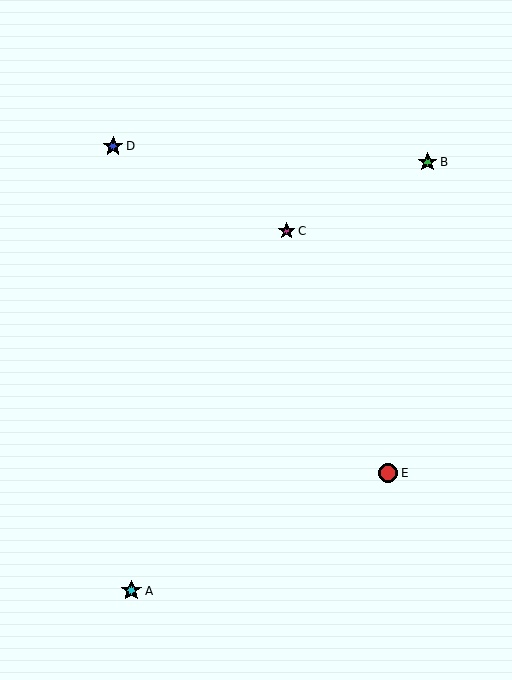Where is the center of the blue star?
The center of the blue star is at (113, 146).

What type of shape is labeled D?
Shape D is a blue star.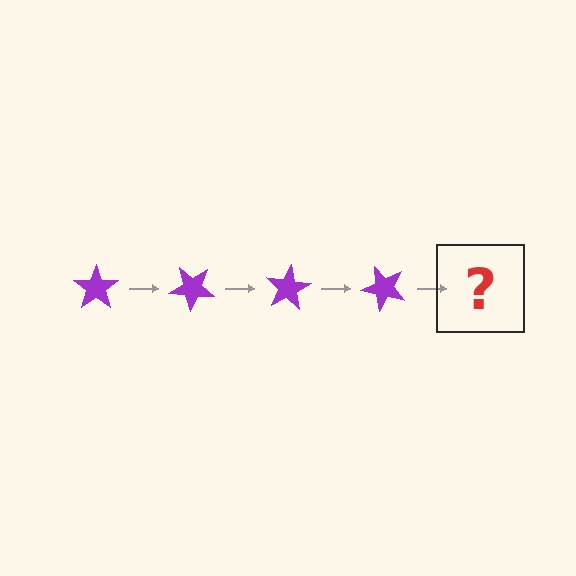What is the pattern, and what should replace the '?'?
The pattern is that the star rotates 40 degrees each step. The '?' should be a purple star rotated 160 degrees.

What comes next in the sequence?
The next element should be a purple star rotated 160 degrees.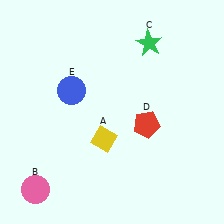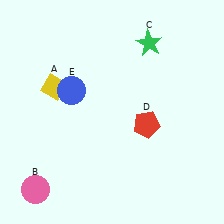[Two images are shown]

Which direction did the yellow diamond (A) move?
The yellow diamond (A) moved up.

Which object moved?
The yellow diamond (A) moved up.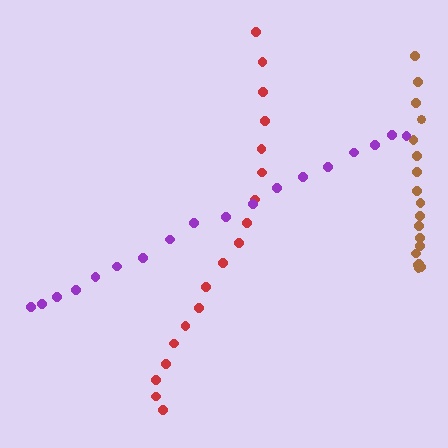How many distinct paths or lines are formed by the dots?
There are 3 distinct paths.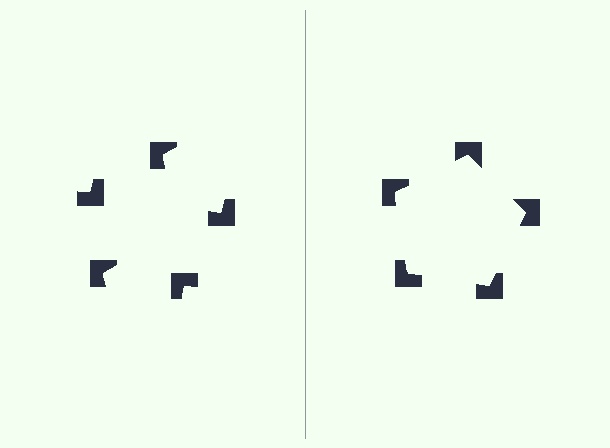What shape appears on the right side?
An illusory pentagon.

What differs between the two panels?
The notched squares are positioned identically on both sides; only the wedge orientations differ. On the right they align to a pentagon; on the left they are misaligned.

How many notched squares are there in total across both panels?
10 — 5 on each side.